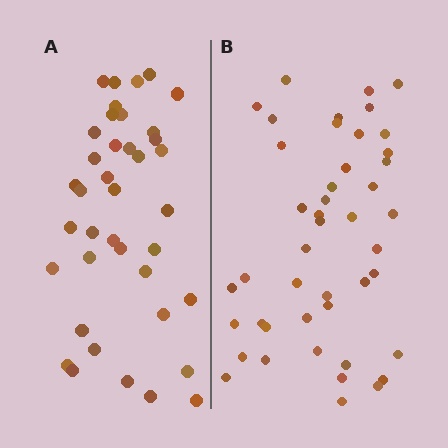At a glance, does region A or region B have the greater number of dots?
Region B (the right region) has more dots.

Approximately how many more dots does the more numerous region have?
Region B has about 6 more dots than region A.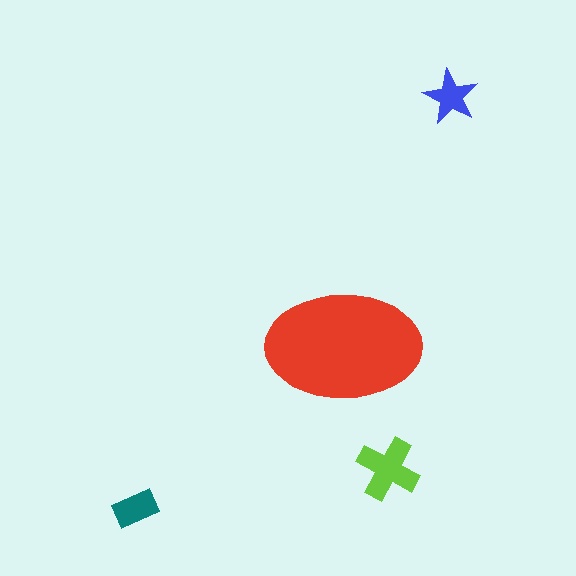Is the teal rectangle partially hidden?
No, the teal rectangle is fully visible.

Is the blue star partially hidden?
No, the blue star is fully visible.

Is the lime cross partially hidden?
No, the lime cross is fully visible.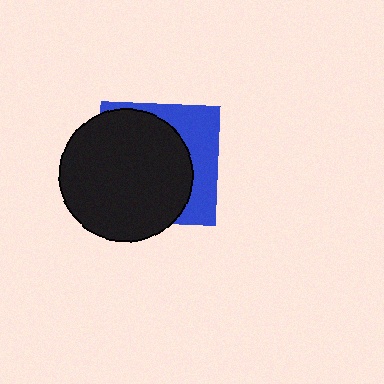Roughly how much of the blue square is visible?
A small part of it is visible (roughly 33%).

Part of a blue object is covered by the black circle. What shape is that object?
It is a square.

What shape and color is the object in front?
The object in front is a black circle.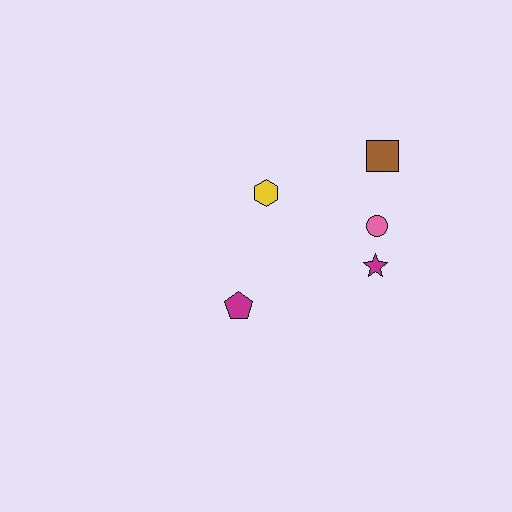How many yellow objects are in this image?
There is 1 yellow object.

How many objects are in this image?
There are 5 objects.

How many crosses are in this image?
There are no crosses.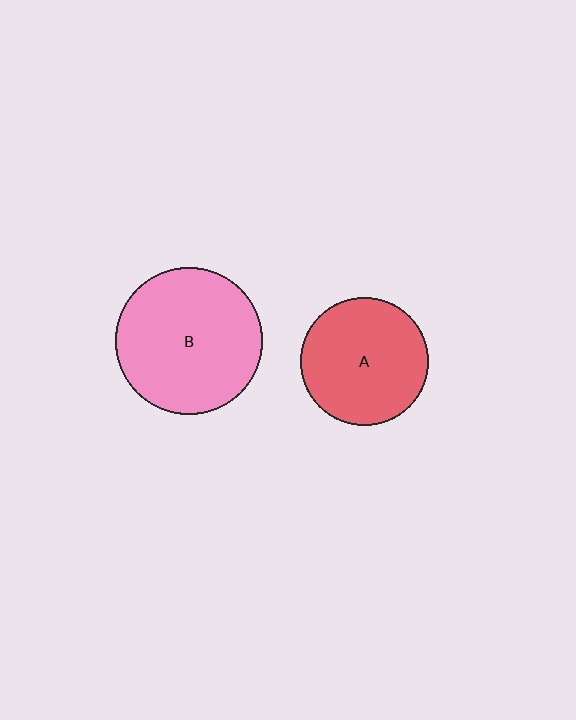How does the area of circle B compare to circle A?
Approximately 1.3 times.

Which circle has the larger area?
Circle B (pink).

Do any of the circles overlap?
No, none of the circles overlap.